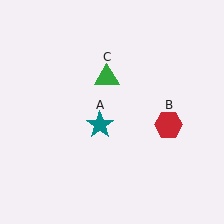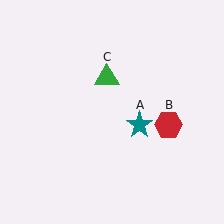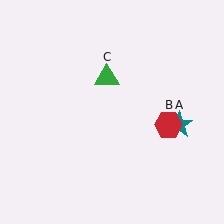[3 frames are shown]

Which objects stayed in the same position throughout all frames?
Red hexagon (object B) and green triangle (object C) remained stationary.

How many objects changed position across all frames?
1 object changed position: teal star (object A).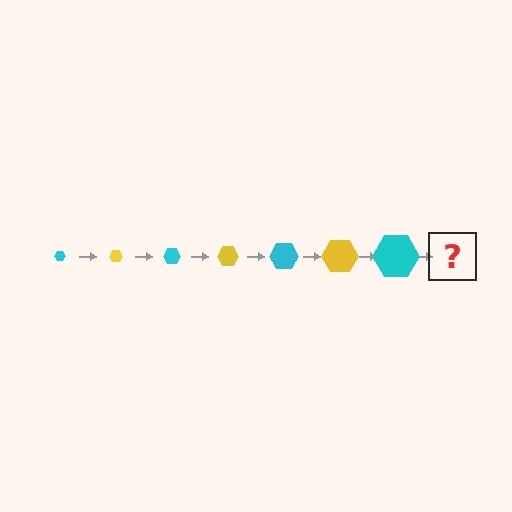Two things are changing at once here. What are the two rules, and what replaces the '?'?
The two rules are that the hexagon grows larger each step and the color cycles through cyan and yellow. The '?' should be a yellow hexagon, larger than the previous one.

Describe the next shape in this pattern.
It should be a yellow hexagon, larger than the previous one.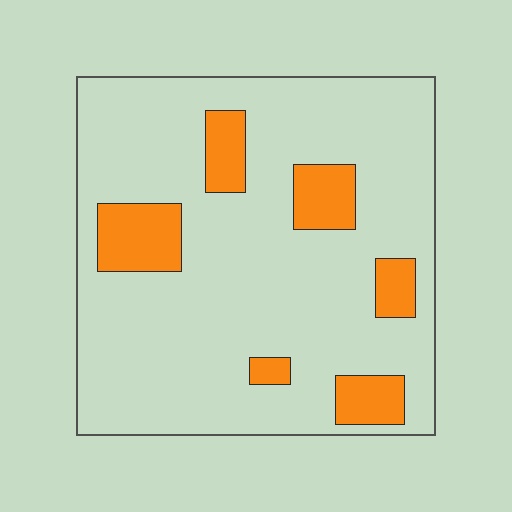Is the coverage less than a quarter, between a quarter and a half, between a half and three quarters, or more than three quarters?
Less than a quarter.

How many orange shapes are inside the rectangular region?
6.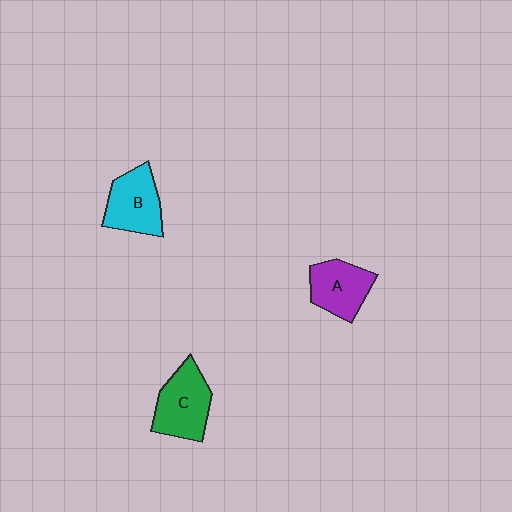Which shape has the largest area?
Shape C (green).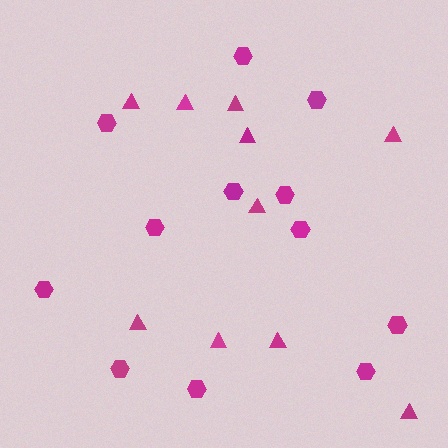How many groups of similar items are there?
There are 2 groups: one group of triangles (10) and one group of hexagons (12).